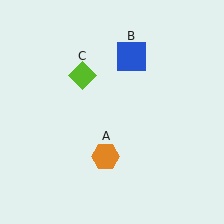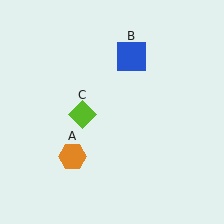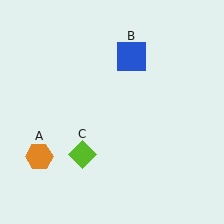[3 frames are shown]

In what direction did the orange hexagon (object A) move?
The orange hexagon (object A) moved left.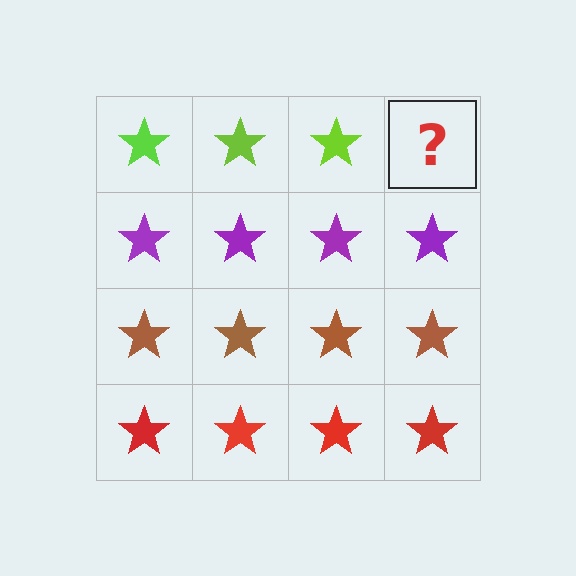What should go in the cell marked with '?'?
The missing cell should contain a lime star.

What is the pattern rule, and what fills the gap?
The rule is that each row has a consistent color. The gap should be filled with a lime star.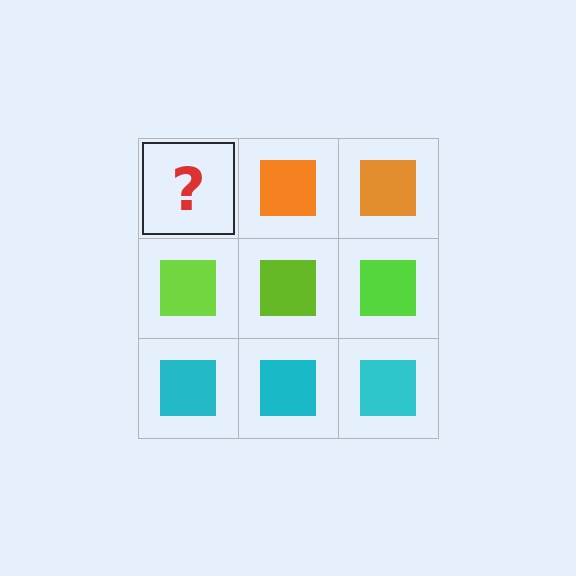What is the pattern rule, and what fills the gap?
The rule is that each row has a consistent color. The gap should be filled with an orange square.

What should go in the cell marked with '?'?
The missing cell should contain an orange square.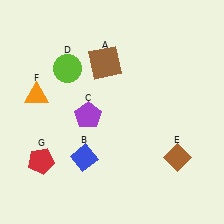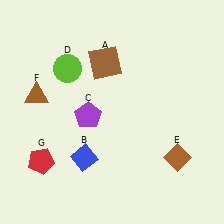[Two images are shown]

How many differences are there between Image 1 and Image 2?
There is 1 difference between the two images.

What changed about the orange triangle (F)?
In Image 1, F is orange. In Image 2, it changed to brown.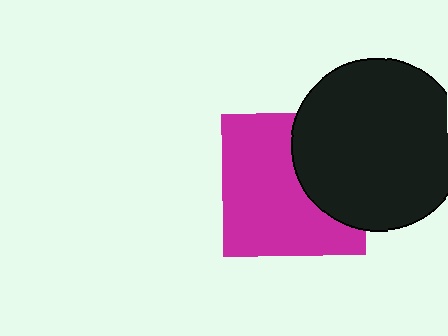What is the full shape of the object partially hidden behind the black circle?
The partially hidden object is a magenta square.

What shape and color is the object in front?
The object in front is a black circle.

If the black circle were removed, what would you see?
You would see the complete magenta square.